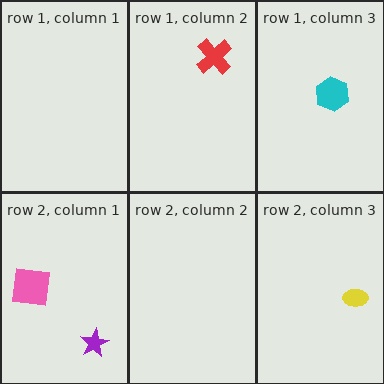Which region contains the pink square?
The row 2, column 1 region.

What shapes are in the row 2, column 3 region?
The yellow ellipse.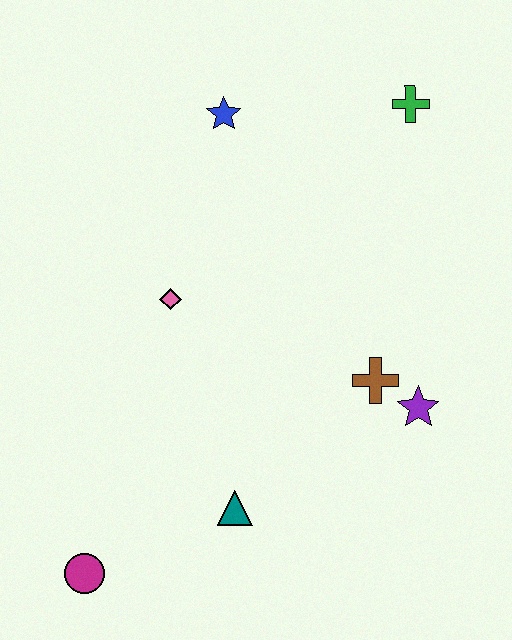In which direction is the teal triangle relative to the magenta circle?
The teal triangle is to the right of the magenta circle.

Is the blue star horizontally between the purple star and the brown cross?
No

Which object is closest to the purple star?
The brown cross is closest to the purple star.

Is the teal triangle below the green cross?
Yes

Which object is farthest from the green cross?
The magenta circle is farthest from the green cross.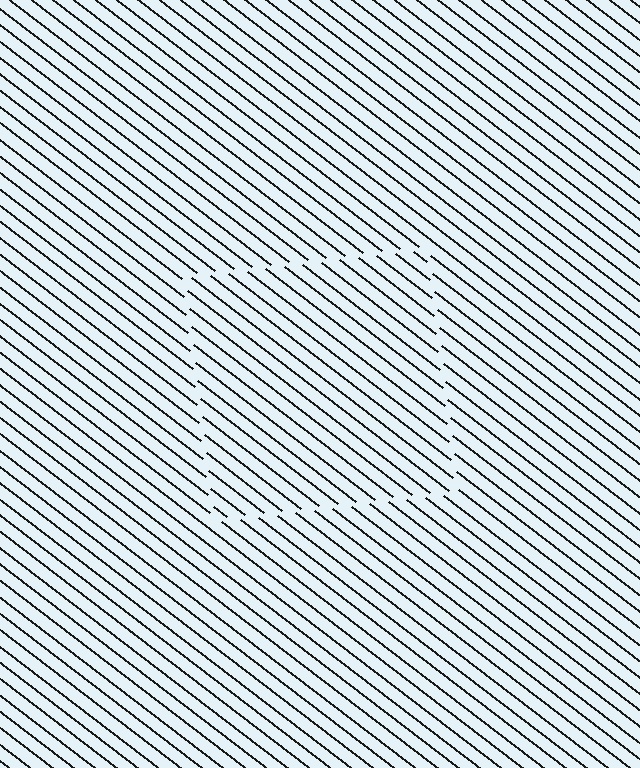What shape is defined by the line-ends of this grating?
An illusory square. The interior of the shape contains the same grating, shifted by half a period — the contour is defined by the phase discontinuity where line-ends from the inner and outer gratings abut.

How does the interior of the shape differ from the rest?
The interior of the shape contains the same grating, shifted by half a period — the contour is defined by the phase discontinuity where line-ends from the inner and outer gratings abut.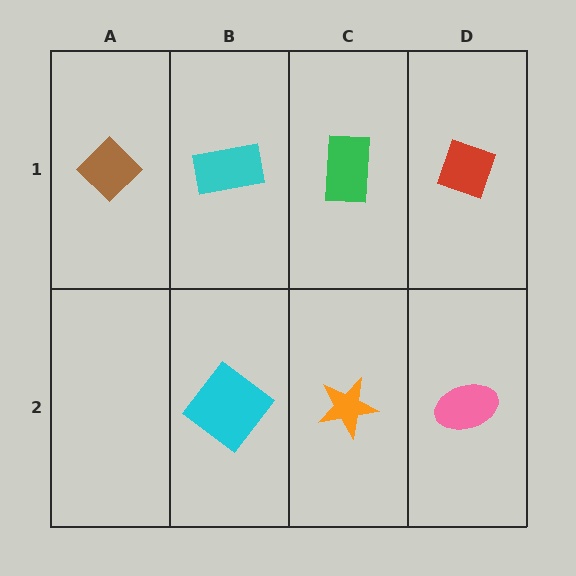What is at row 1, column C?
A green rectangle.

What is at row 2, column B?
A cyan diamond.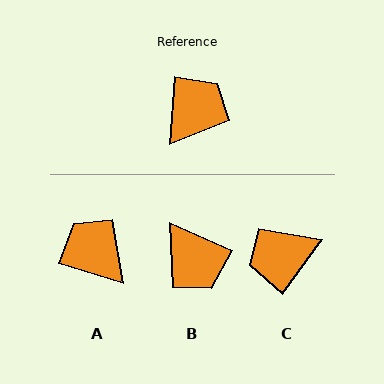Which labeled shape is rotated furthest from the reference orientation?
C, about 148 degrees away.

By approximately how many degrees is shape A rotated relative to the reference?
Approximately 78 degrees counter-clockwise.